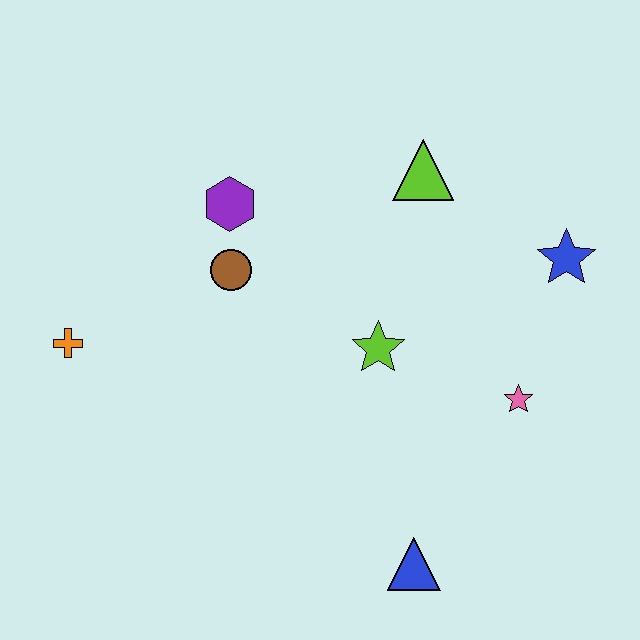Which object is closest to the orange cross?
The brown circle is closest to the orange cross.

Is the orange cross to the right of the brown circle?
No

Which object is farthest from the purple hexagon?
The blue triangle is farthest from the purple hexagon.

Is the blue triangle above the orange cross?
No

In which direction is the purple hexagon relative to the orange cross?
The purple hexagon is to the right of the orange cross.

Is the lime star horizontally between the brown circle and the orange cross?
No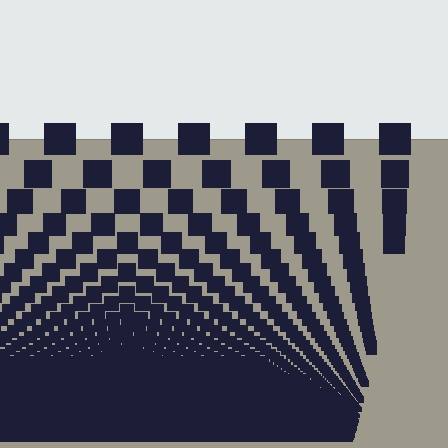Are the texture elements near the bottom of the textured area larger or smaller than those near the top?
Smaller. The gradient is inverted — elements near the bottom are smaller and denser.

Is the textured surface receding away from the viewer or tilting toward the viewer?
The surface appears to tilt toward the viewer. Texture elements get larger and sparser toward the top.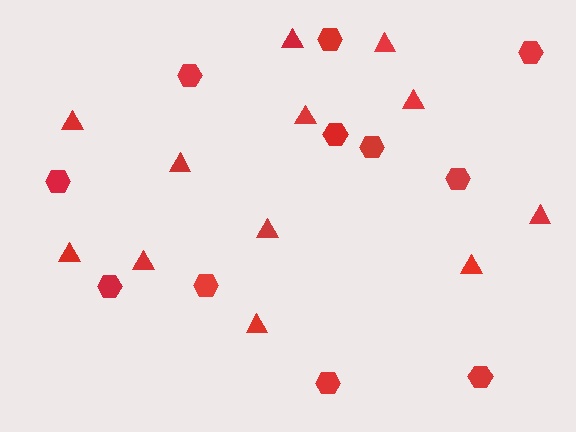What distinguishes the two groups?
There are 2 groups: one group of triangles (12) and one group of hexagons (11).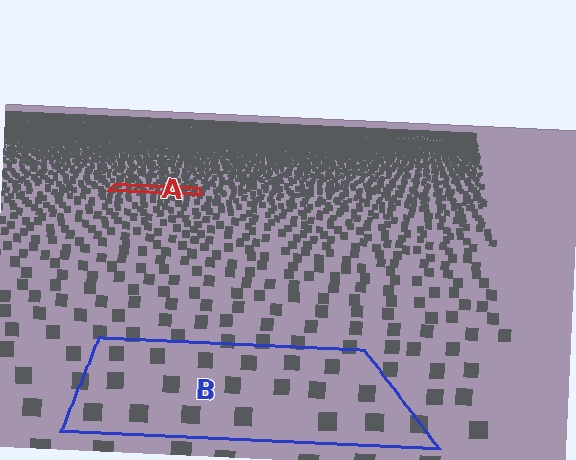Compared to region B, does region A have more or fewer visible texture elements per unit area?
Region A has more texture elements per unit area — they are packed more densely because it is farther away.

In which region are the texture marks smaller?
The texture marks are smaller in region A, because it is farther away.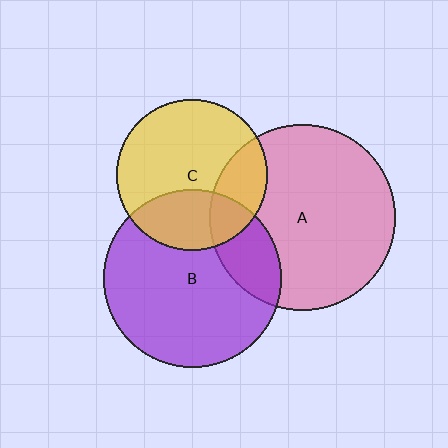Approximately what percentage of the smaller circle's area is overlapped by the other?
Approximately 25%.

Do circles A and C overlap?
Yes.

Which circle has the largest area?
Circle A (pink).